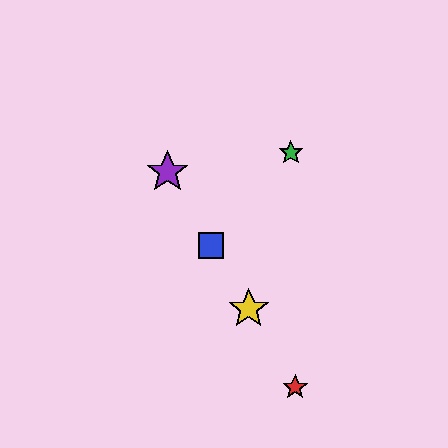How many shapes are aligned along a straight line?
4 shapes (the red star, the blue square, the yellow star, the purple star) are aligned along a straight line.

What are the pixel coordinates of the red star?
The red star is at (295, 387).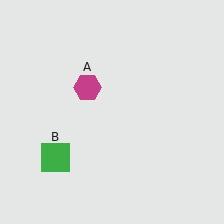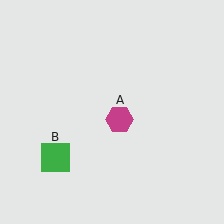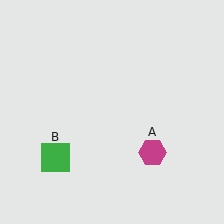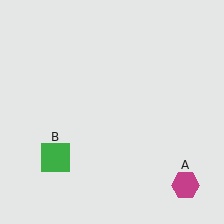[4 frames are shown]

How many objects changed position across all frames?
1 object changed position: magenta hexagon (object A).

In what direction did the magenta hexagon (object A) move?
The magenta hexagon (object A) moved down and to the right.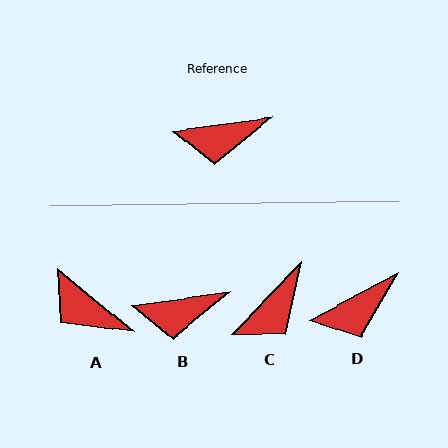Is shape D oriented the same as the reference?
No, it is off by about 21 degrees.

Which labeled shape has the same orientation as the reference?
B.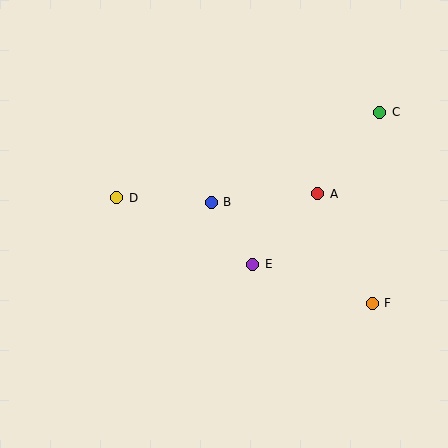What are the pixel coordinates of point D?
Point D is at (117, 198).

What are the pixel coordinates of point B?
Point B is at (211, 202).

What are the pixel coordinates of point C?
Point C is at (380, 112).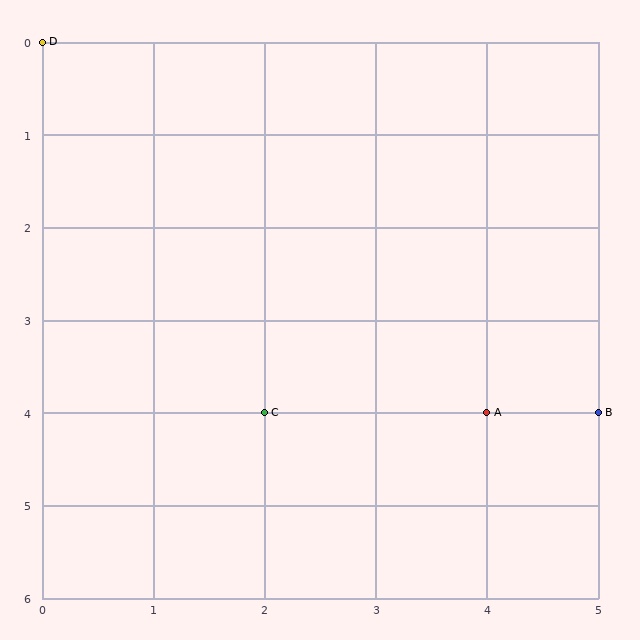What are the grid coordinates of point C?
Point C is at grid coordinates (2, 4).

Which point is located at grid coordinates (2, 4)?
Point C is at (2, 4).